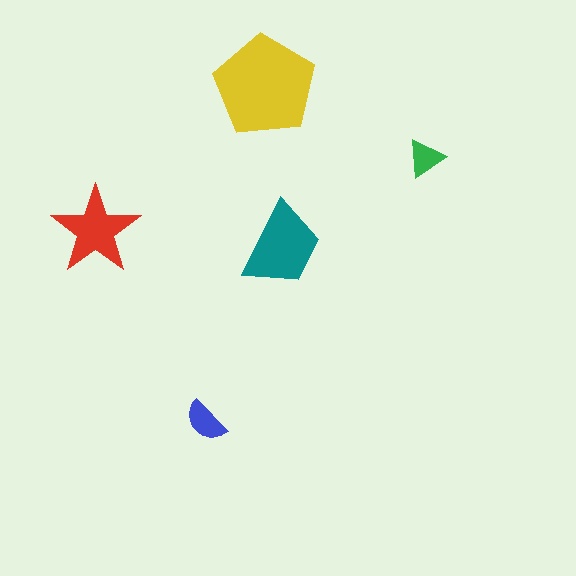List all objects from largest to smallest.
The yellow pentagon, the teal trapezoid, the red star, the blue semicircle, the green triangle.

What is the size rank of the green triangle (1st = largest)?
5th.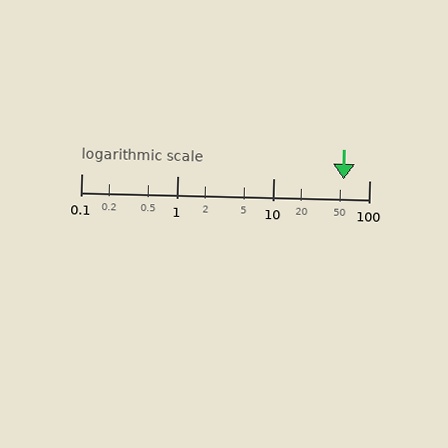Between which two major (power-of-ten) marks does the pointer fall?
The pointer is between 10 and 100.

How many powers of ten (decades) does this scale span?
The scale spans 3 decades, from 0.1 to 100.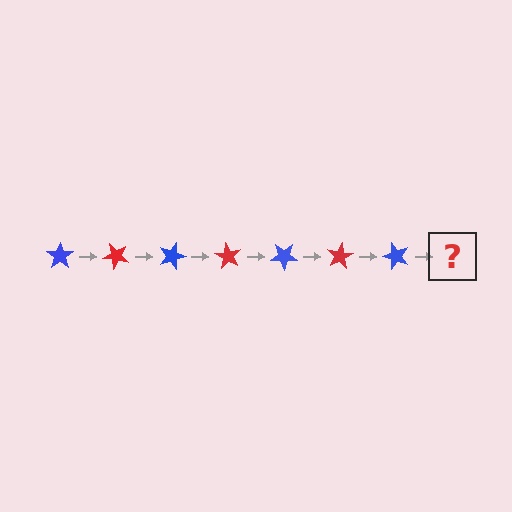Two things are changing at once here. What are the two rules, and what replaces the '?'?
The two rules are that it rotates 45 degrees each step and the color cycles through blue and red. The '?' should be a red star, rotated 315 degrees from the start.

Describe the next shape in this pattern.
It should be a red star, rotated 315 degrees from the start.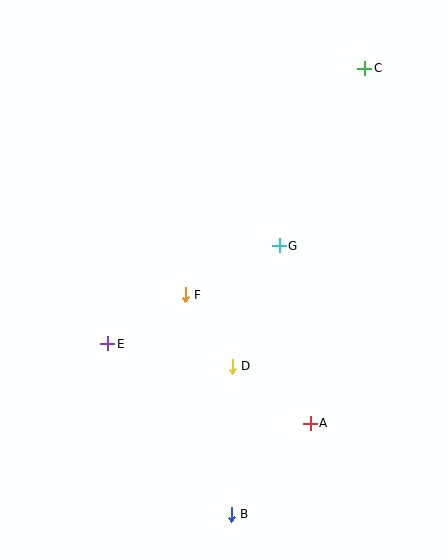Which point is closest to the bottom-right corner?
Point A is closest to the bottom-right corner.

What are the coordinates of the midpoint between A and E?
The midpoint between A and E is at (209, 383).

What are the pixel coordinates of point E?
Point E is at (108, 344).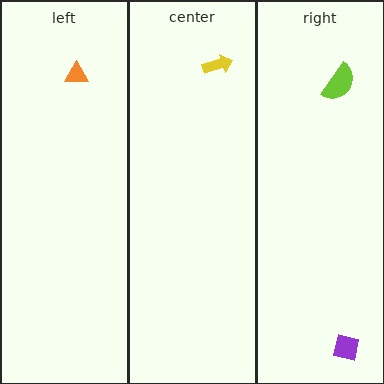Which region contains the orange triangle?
The left region.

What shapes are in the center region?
The yellow arrow.